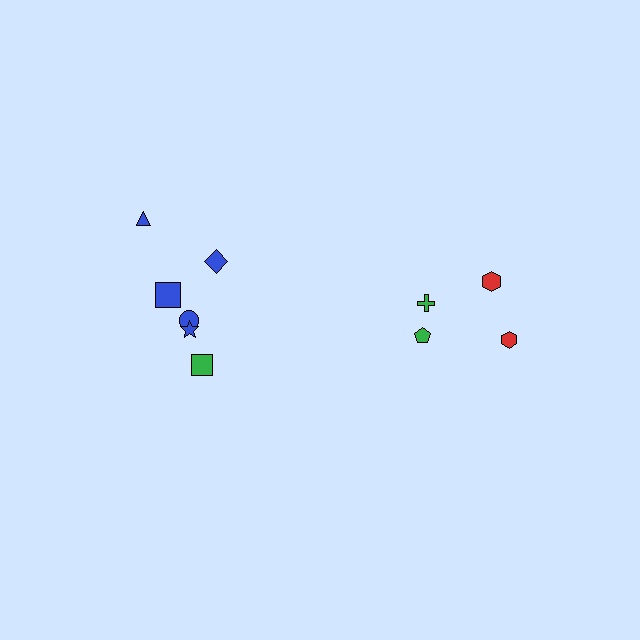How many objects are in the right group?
There are 4 objects.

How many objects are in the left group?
There are 6 objects.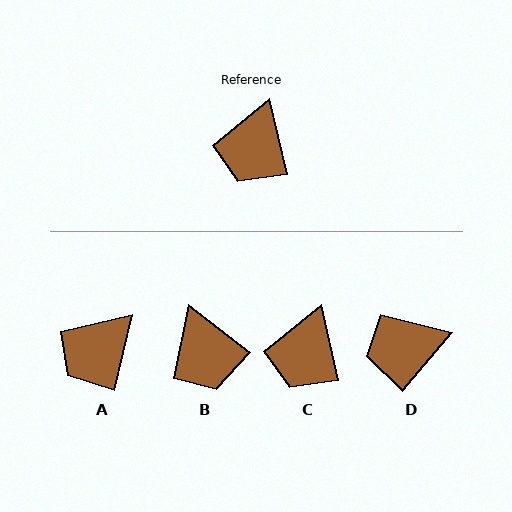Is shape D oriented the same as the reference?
No, it is off by about 53 degrees.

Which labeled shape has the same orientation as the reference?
C.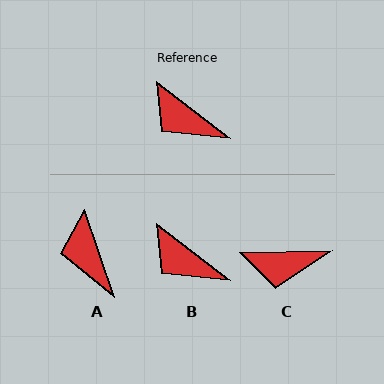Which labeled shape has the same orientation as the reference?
B.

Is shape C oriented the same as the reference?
No, it is off by about 39 degrees.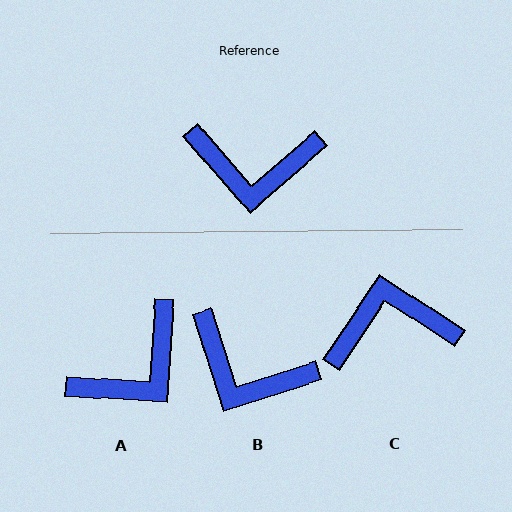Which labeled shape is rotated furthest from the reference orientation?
C, about 164 degrees away.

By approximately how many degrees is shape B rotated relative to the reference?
Approximately 23 degrees clockwise.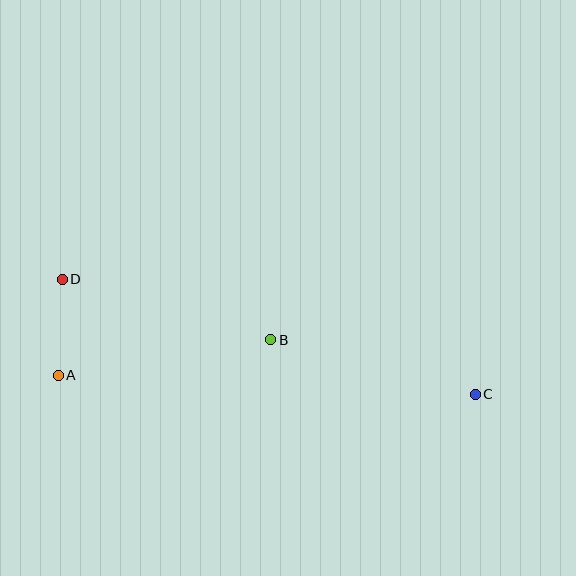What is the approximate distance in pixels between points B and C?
The distance between B and C is approximately 212 pixels.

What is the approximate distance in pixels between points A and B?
The distance between A and B is approximately 215 pixels.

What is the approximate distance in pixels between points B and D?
The distance between B and D is approximately 217 pixels.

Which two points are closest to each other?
Points A and D are closest to each other.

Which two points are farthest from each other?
Points C and D are farthest from each other.